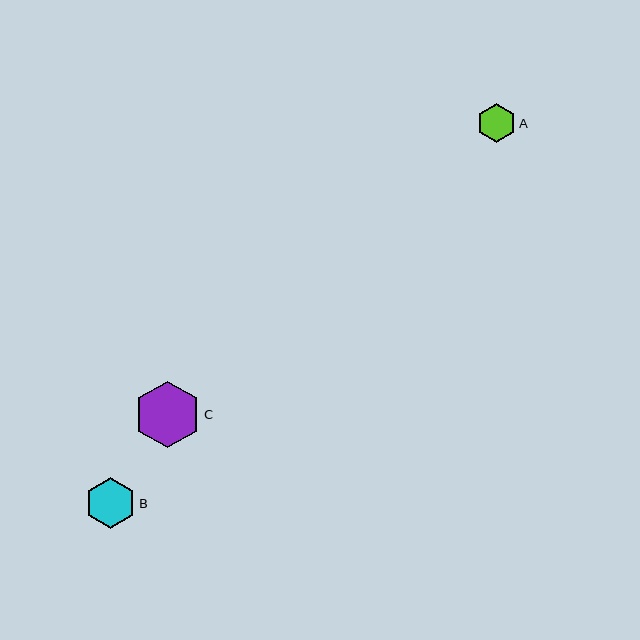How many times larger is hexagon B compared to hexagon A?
Hexagon B is approximately 1.3 times the size of hexagon A.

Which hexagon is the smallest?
Hexagon A is the smallest with a size of approximately 40 pixels.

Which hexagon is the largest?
Hexagon C is the largest with a size of approximately 67 pixels.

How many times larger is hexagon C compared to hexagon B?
Hexagon C is approximately 1.3 times the size of hexagon B.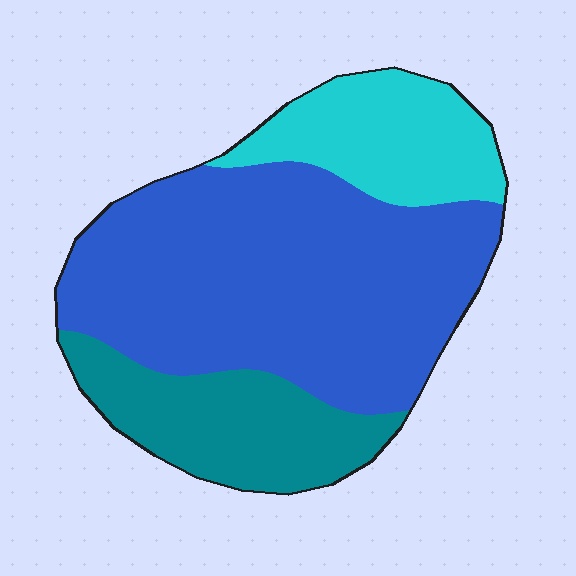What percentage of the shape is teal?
Teal covers around 20% of the shape.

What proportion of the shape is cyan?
Cyan takes up between a sixth and a third of the shape.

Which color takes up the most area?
Blue, at roughly 60%.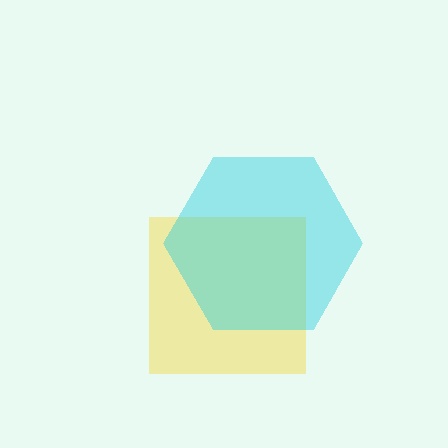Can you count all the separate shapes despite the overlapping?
Yes, there are 2 separate shapes.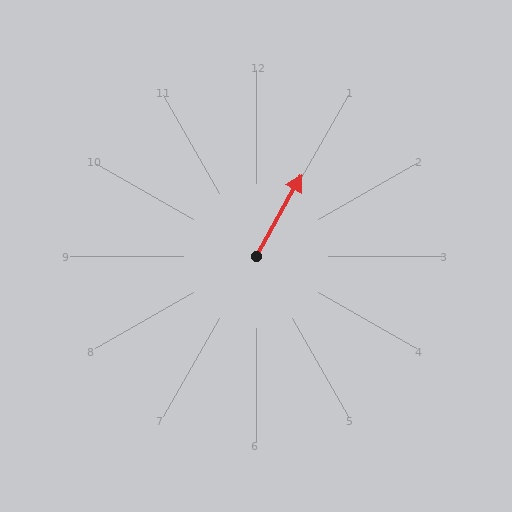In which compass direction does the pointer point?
Northeast.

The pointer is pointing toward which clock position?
Roughly 1 o'clock.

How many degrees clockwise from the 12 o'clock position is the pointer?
Approximately 29 degrees.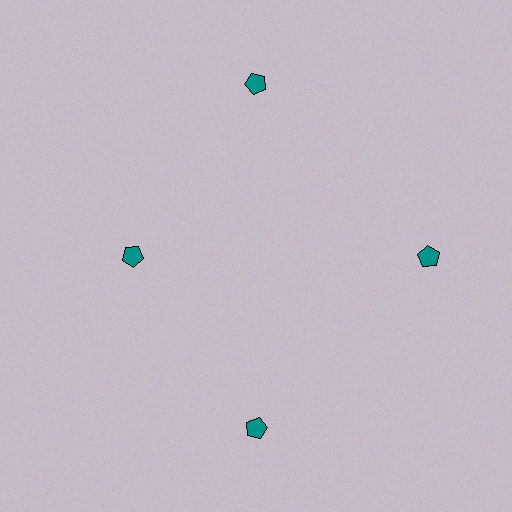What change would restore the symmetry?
The symmetry would be restored by moving it outward, back onto the ring so that all 4 pentagons sit at equal angles and equal distance from the center.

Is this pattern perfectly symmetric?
No. The 4 teal pentagons are arranged in a ring, but one element near the 9 o'clock position is pulled inward toward the center, breaking the 4-fold rotational symmetry.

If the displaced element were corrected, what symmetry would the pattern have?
It would have 4-fold rotational symmetry — the pattern would map onto itself every 90 degrees.